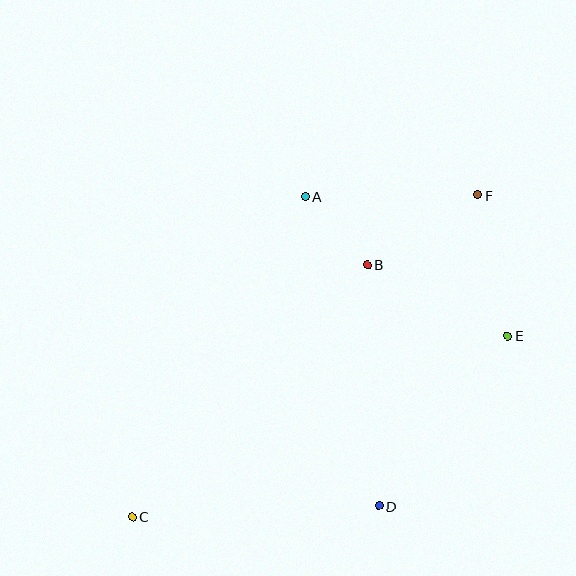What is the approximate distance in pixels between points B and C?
The distance between B and C is approximately 345 pixels.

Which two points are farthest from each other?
Points C and F are farthest from each other.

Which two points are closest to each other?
Points A and B are closest to each other.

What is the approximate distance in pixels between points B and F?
The distance between B and F is approximately 131 pixels.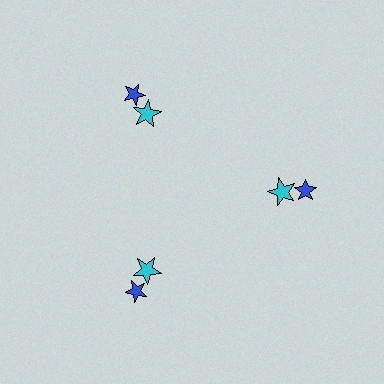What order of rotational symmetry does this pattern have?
This pattern has 3-fold rotational symmetry.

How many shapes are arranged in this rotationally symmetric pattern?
There are 6 shapes, arranged in 3 groups of 2.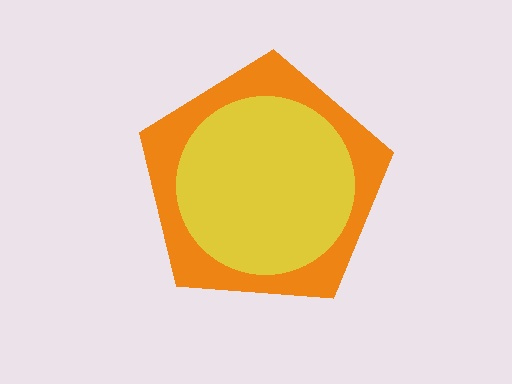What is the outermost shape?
The orange pentagon.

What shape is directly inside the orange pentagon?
The yellow circle.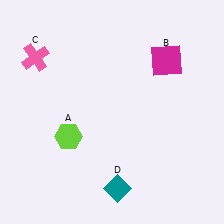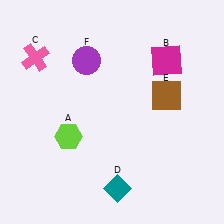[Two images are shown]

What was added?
A brown square (E), a purple circle (F) were added in Image 2.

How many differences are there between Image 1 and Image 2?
There are 2 differences between the two images.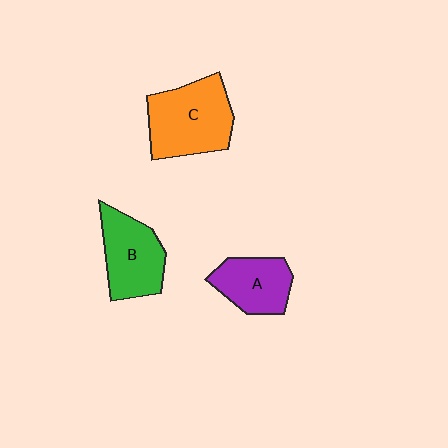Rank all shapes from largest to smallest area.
From largest to smallest: C (orange), B (green), A (purple).